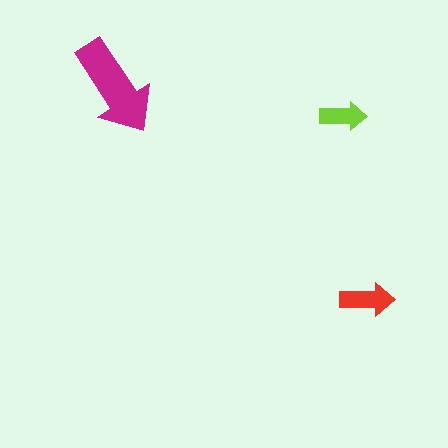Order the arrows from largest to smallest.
the magenta one, the red one, the lime one.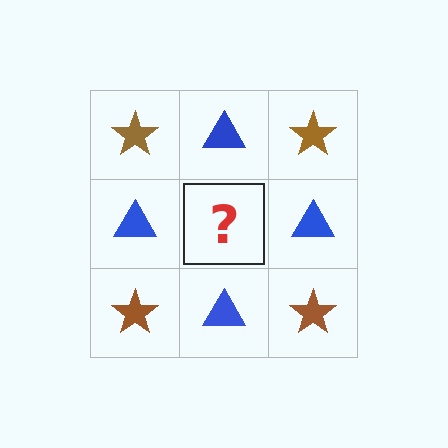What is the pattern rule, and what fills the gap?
The rule is that it alternates brown star and blue triangle in a checkerboard pattern. The gap should be filled with a brown star.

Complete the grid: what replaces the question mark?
The question mark should be replaced with a brown star.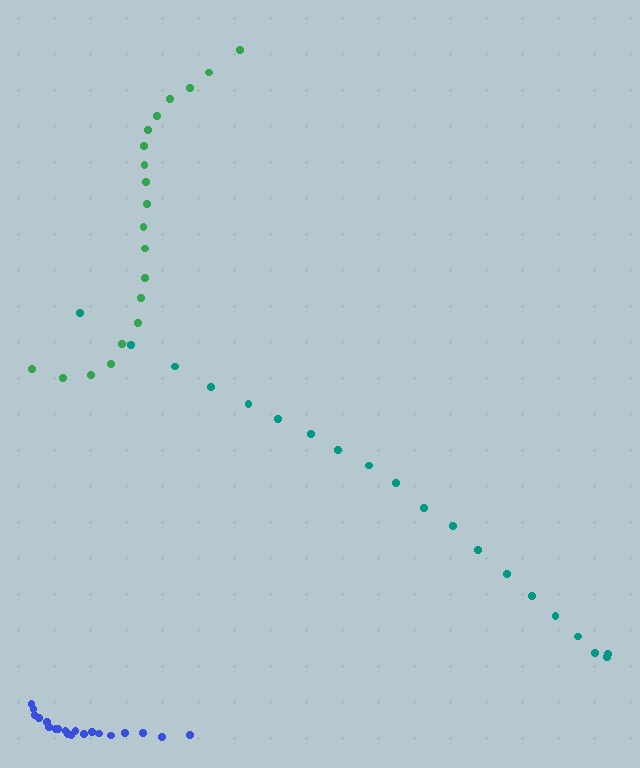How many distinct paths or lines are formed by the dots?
There are 3 distinct paths.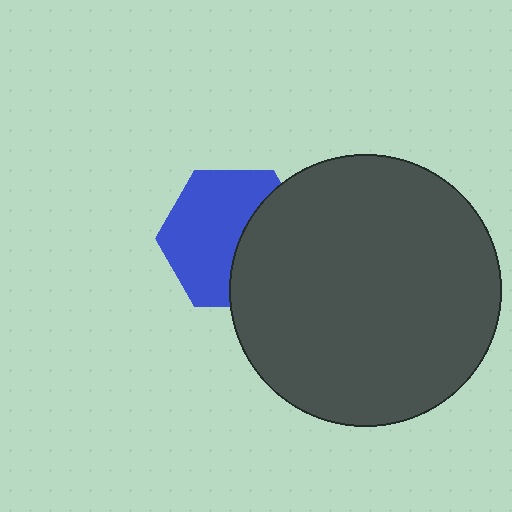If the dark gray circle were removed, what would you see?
You would see the complete blue hexagon.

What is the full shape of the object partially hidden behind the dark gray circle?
The partially hidden object is a blue hexagon.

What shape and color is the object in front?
The object in front is a dark gray circle.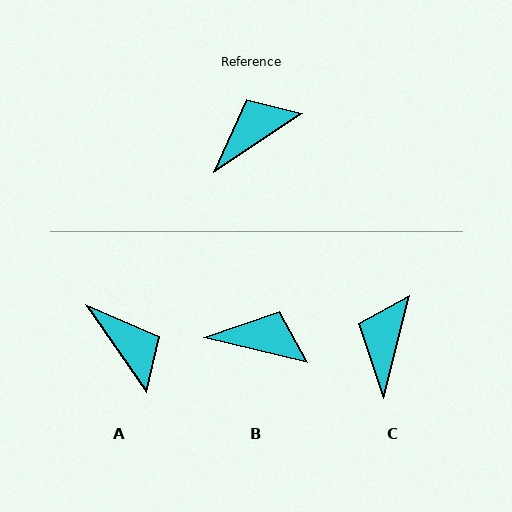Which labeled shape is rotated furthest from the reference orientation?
A, about 89 degrees away.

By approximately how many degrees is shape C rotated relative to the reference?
Approximately 42 degrees counter-clockwise.